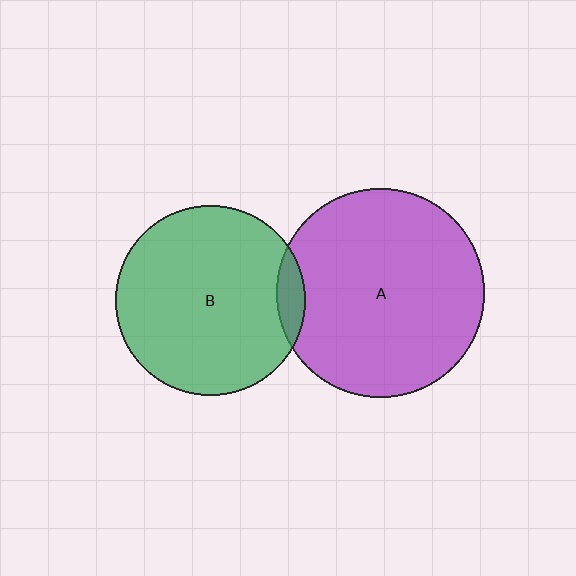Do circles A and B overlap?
Yes.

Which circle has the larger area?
Circle A (purple).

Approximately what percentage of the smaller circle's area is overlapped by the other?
Approximately 5%.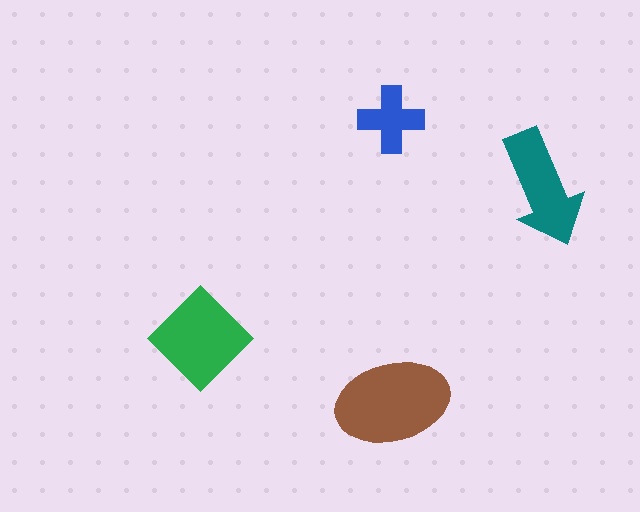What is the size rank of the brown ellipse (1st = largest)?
1st.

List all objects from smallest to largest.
The blue cross, the teal arrow, the green diamond, the brown ellipse.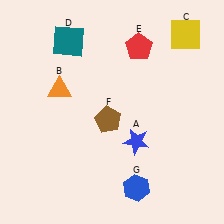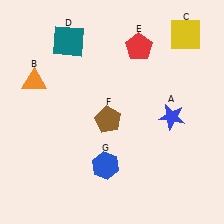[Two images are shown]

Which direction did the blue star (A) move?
The blue star (A) moved right.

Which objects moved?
The objects that moved are: the blue star (A), the orange triangle (B), the blue hexagon (G).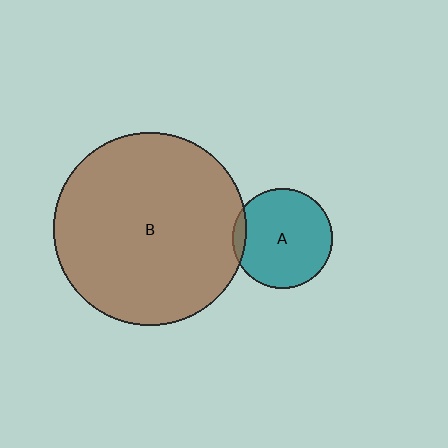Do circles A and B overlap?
Yes.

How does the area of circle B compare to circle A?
Approximately 3.7 times.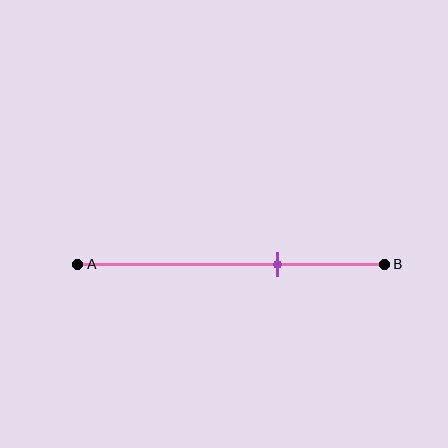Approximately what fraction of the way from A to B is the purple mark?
The purple mark is approximately 65% of the way from A to B.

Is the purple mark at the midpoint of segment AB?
No, the mark is at about 65% from A, not at the 50% midpoint.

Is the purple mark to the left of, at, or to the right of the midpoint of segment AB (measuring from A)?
The purple mark is to the right of the midpoint of segment AB.